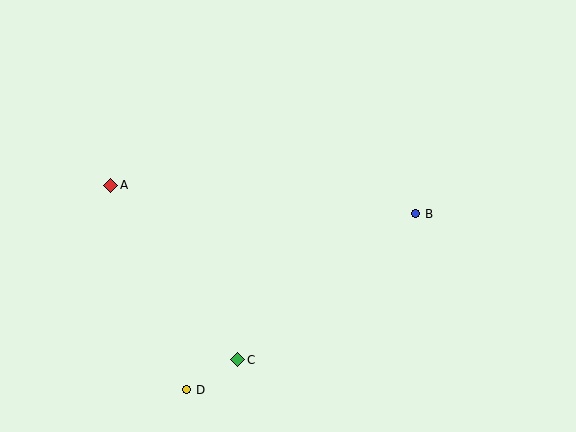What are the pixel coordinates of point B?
Point B is at (416, 214).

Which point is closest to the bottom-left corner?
Point D is closest to the bottom-left corner.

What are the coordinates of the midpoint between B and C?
The midpoint between B and C is at (327, 287).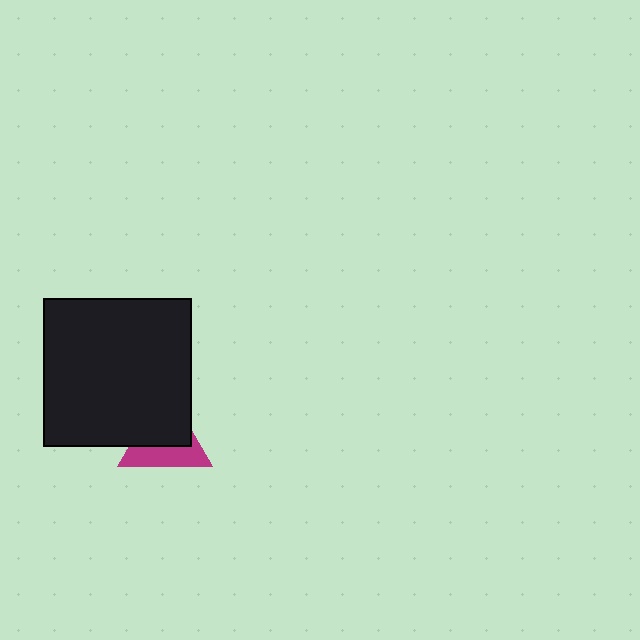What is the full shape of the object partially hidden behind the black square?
The partially hidden object is a magenta triangle.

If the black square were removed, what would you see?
You would see the complete magenta triangle.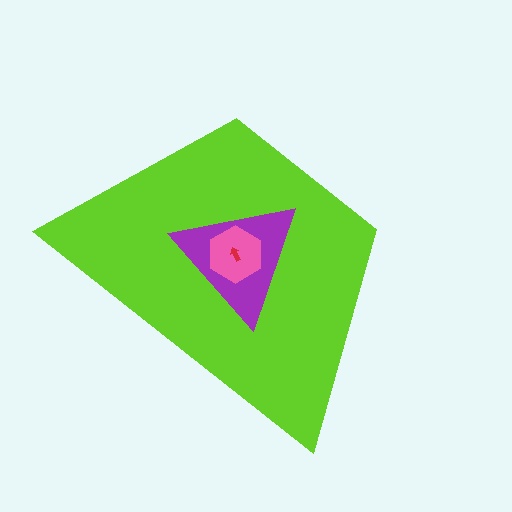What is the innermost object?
The red arrow.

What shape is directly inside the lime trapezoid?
The purple triangle.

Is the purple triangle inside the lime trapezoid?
Yes.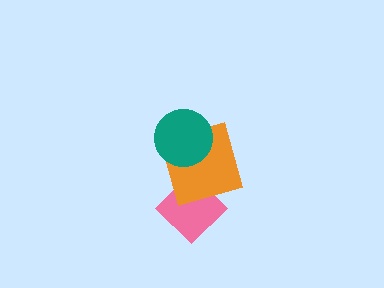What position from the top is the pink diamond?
The pink diamond is 3rd from the top.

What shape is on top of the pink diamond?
The orange square is on top of the pink diamond.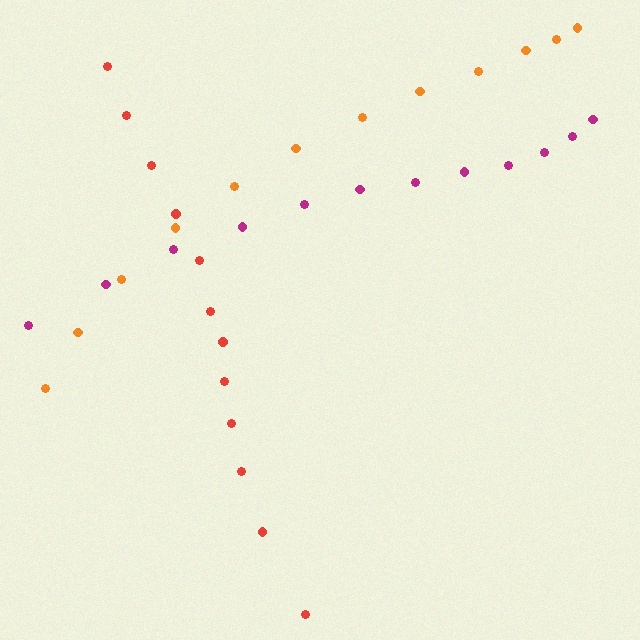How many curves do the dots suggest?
There are 3 distinct paths.